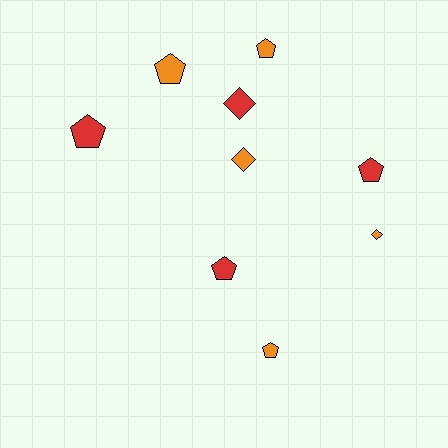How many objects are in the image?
There are 9 objects.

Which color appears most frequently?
Orange, with 5 objects.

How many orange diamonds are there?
There are 2 orange diamonds.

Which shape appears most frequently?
Pentagon, with 6 objects.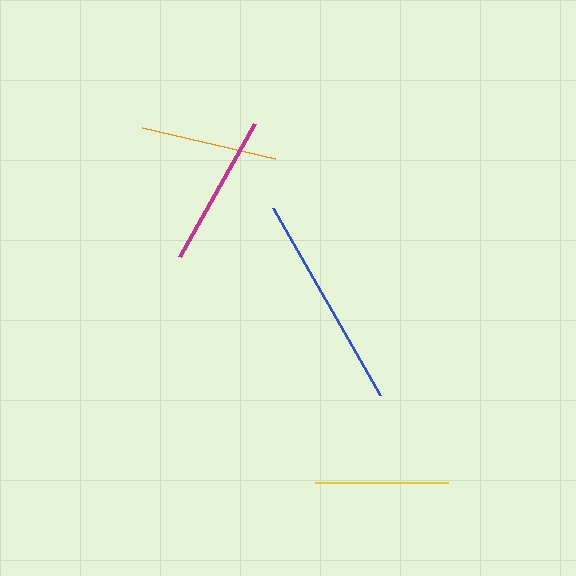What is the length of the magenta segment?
The magenta segment is approximately 153 pixels long.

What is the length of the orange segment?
The orange segment is approximately 137 pixels long.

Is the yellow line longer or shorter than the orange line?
The orange line is longer than the yellow line.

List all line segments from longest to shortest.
From longest to shortest: blue, magenta, orange, yellow.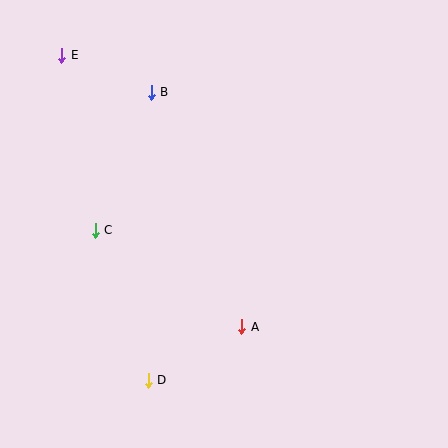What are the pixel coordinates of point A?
Point A is at (242, 327).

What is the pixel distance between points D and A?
The distance between D and A is 108 pixels.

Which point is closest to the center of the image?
Point A at (242, 327) is closest to the center.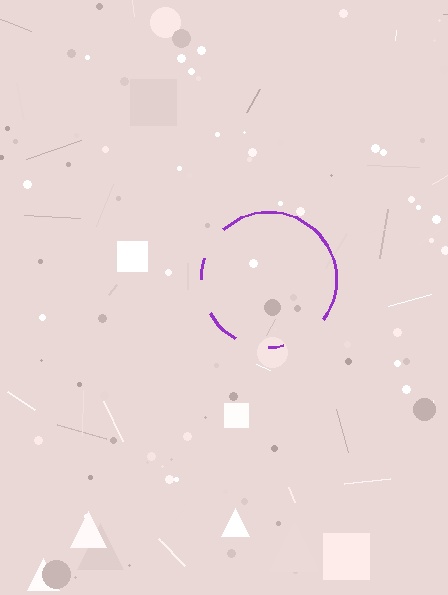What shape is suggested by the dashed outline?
The dashed outline suggests a circle.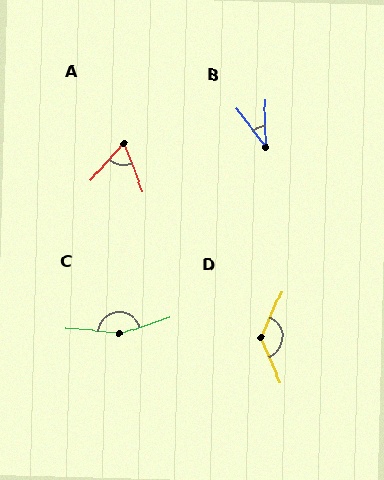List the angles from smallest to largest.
B (38°), A (64°), D (133°), C (157°).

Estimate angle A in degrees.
Approximately 64 degrees.